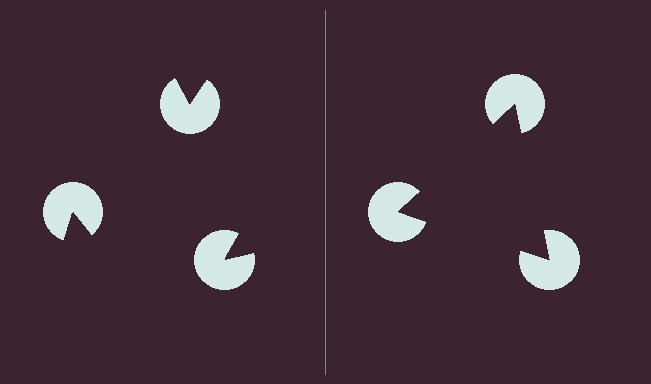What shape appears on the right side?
An illusory triangle.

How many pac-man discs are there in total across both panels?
6 — 3 on each side.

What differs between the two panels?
The pac-man discs are positioned identically on both sides; only the wedge orientations differ. On the right they align to a triangle; on the left they are misaligned.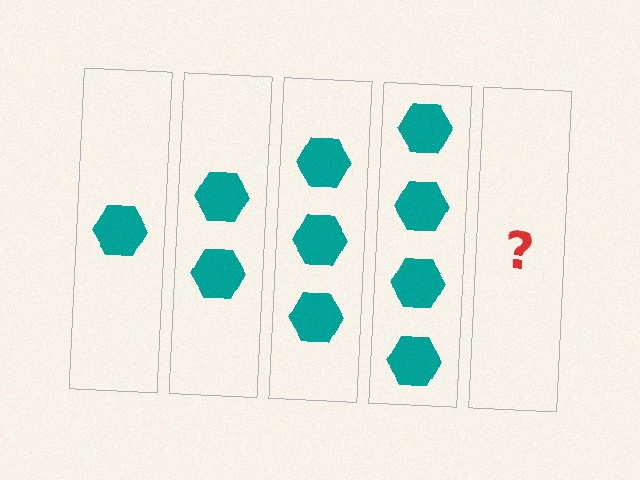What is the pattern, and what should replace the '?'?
The pattern is that each step adds one more hexagon. The '?' should be 5 hexagons.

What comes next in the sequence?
The next element should be 5 hexagons.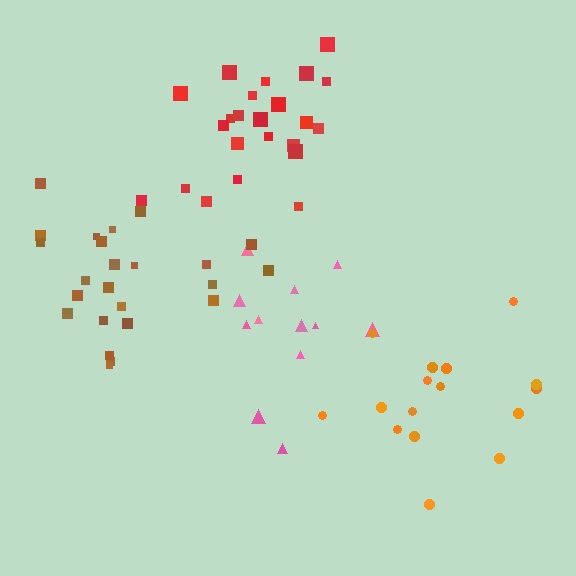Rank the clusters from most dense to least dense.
red, brown, orange, pink.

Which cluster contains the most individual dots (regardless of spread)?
Brown (25).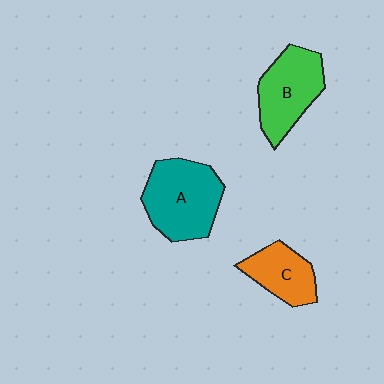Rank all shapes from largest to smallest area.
From largest to smallest: A (teal), B (green), C (orange).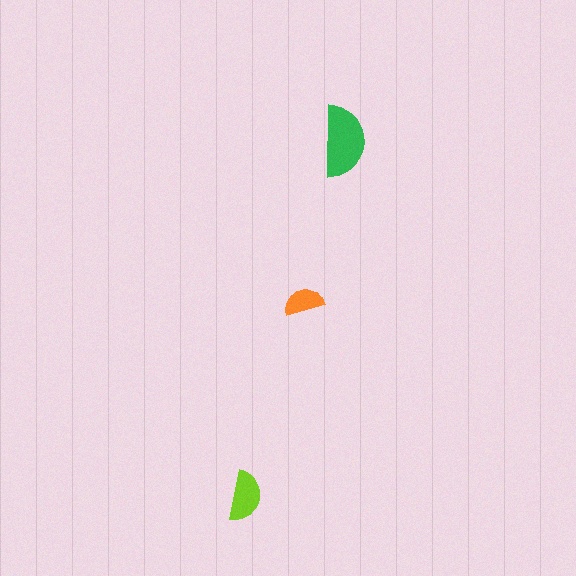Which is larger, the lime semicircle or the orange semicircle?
The lime one.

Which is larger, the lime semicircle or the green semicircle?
The green one.